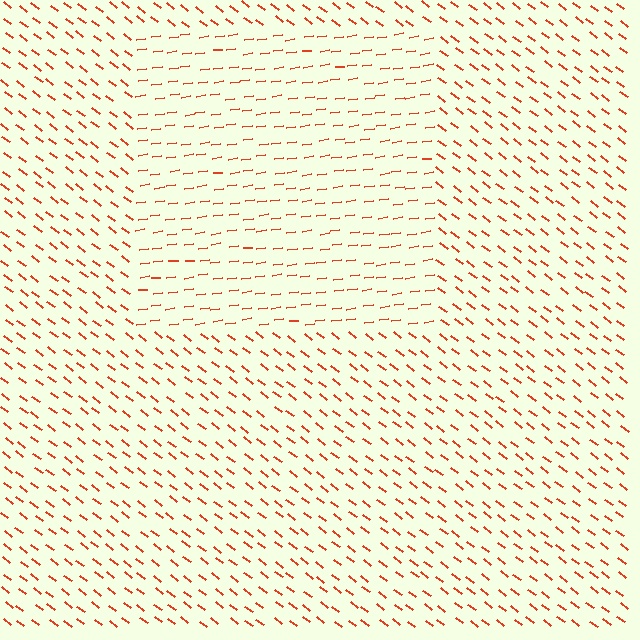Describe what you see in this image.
The image is filled with small red line segments. A rectangle region in the image has lines oriented differently from the surrounding lines, creating a visible texture boundary.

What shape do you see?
I see a rectangle.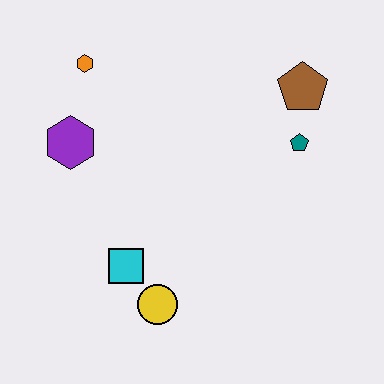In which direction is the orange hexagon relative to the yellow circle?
The orange hexagon is above the yellow circle.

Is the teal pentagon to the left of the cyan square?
No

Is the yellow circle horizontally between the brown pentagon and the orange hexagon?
Yes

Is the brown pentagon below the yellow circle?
No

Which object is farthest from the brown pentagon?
The yellow circle is farthest from the brown pentagon.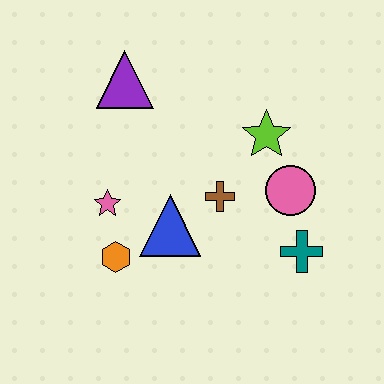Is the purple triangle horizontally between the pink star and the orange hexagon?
No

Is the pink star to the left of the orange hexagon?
Yes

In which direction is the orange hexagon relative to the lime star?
The orange hexagon is to the left of the lime star.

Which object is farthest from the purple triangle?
The teal cross is farthest from the purple triangle.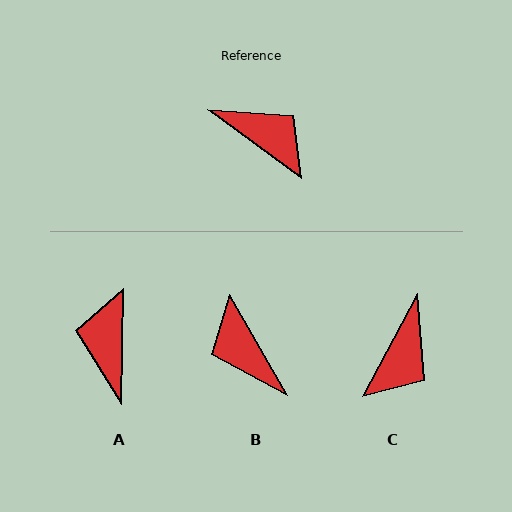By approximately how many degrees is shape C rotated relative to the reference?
Approximately 82 degrees clockwise.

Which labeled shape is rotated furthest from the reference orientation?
B, about 156 degrees away.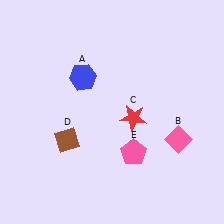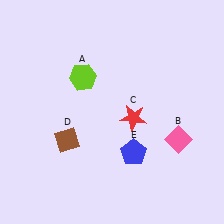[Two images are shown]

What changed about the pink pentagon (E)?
In Image 1, E is pink. In Image 2, it changed to blue.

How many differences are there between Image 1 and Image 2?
There are 2 differences between the two images.